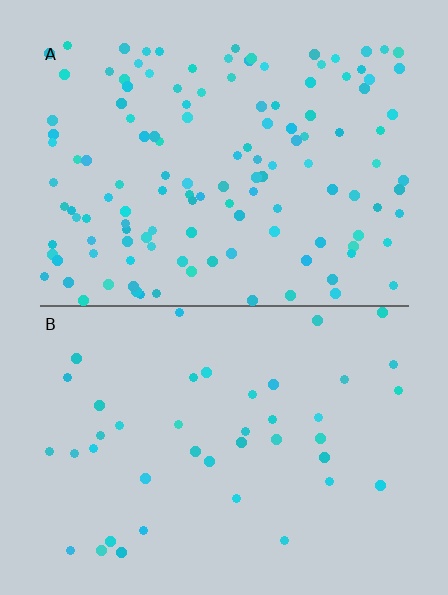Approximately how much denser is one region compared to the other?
Approximately 3.1× — region A over region B.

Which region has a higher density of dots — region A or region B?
A (the top).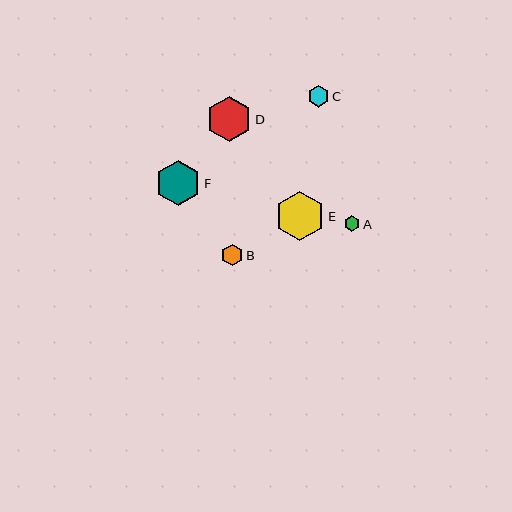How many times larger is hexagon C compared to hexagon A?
Hexagon C is approximately 1.4 times the size of hexagon A.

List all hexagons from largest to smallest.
From largest to smallest: E, D, F, C, B, A.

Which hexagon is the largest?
Hexagon E is the largest with a size of approximately 49 pixels.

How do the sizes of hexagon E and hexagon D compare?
Hexagon E and hexagon D are approximately the same size.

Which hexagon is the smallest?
Hexagon A is the smallest with a size of approximately 16 pixels.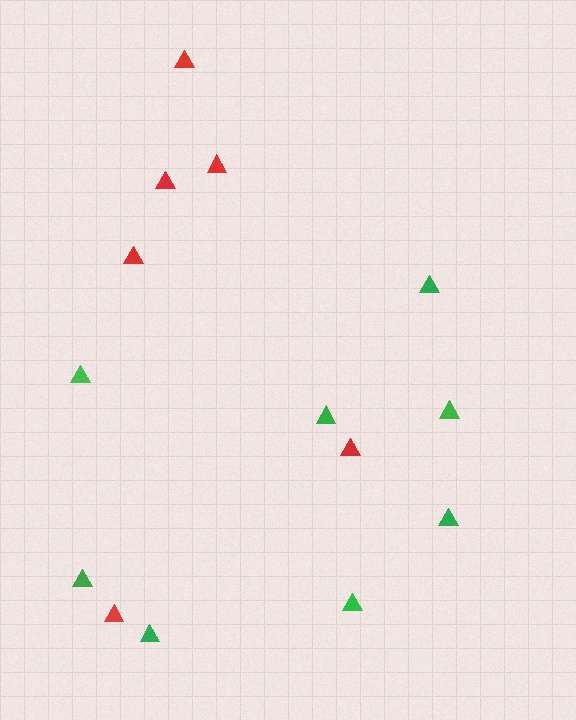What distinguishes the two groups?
There are 2 groups: one group of green triangles (8) and one group of red triangles (6).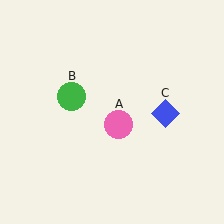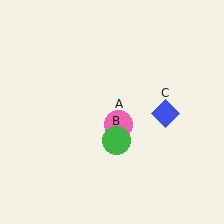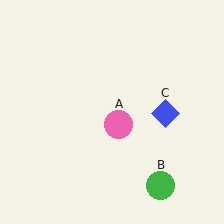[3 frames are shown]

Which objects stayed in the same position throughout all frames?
Pink circle (object A) and blue diamond (object C) remained stationary.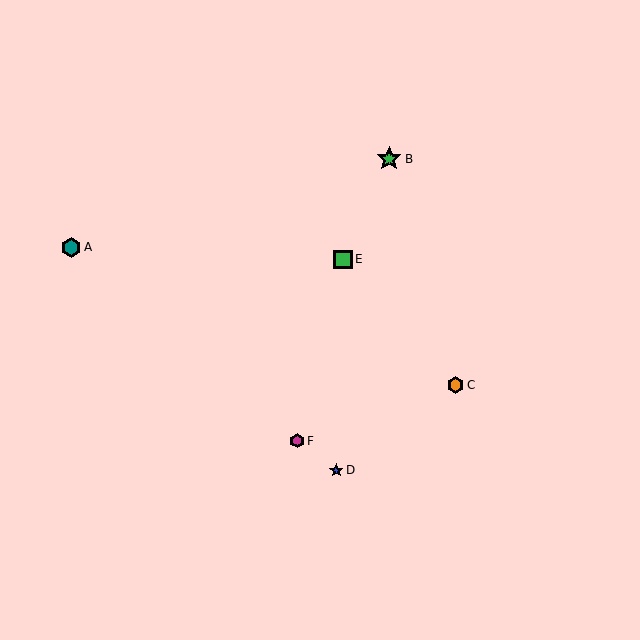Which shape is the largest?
The green star (labeled B) is the largest.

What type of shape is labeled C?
Shape C is an orange hexagon.